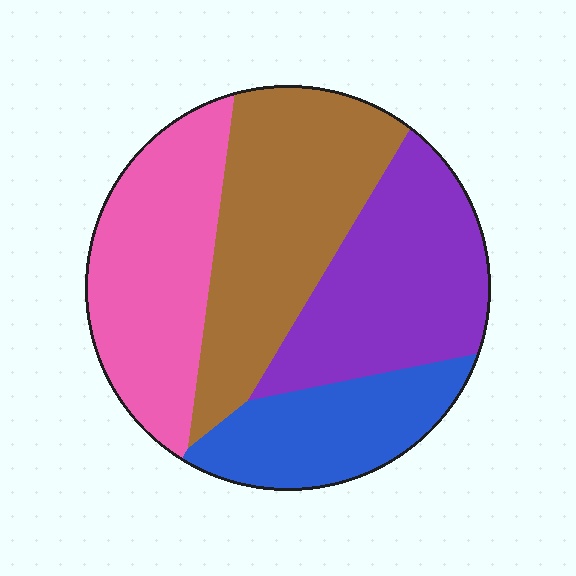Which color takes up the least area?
Blue, at roughly 15%.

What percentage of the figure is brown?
Brown takes up about one third (1/3) of the figure.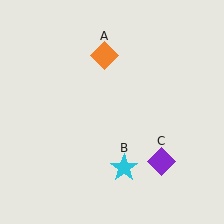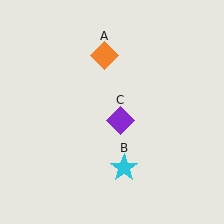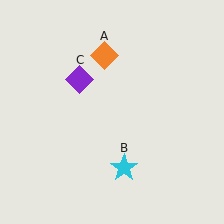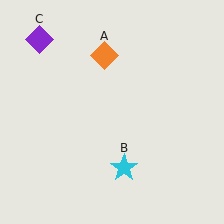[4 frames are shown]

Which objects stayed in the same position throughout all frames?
Orange diamond (object A) and cyan star (object B) remained stationary.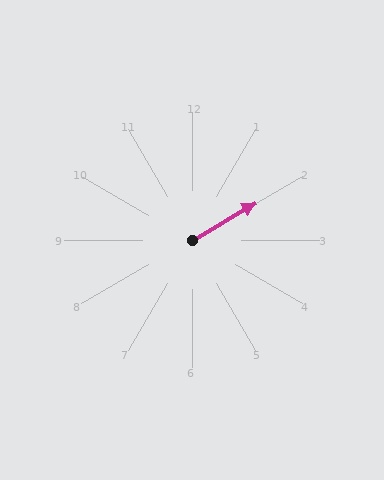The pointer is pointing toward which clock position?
Roughly 2 o'clock.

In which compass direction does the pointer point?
Northeast.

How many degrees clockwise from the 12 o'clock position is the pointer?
Approximately 60 degrees.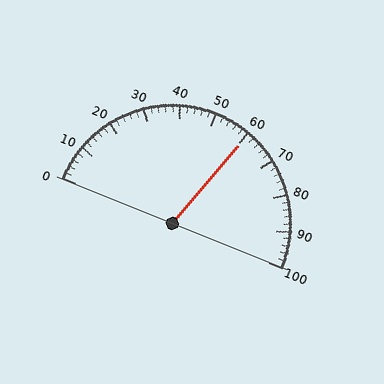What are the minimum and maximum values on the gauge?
The gauge ranges from 0 to 100.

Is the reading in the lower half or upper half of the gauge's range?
The reading is in the upper half of the range (0 to 100).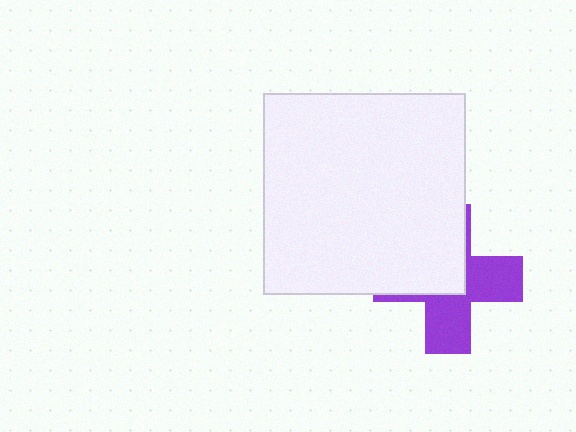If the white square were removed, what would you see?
You would see the complete purple cross.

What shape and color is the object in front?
The object in front is a white square.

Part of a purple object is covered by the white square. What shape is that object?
It is a cross.